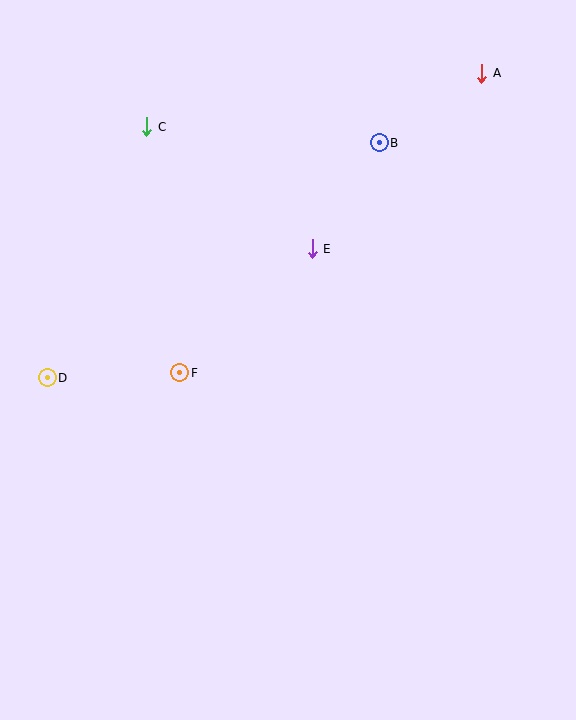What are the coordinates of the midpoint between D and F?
The midpoint between D and F is at (114, 375).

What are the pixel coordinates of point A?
Point A is at (482, 73).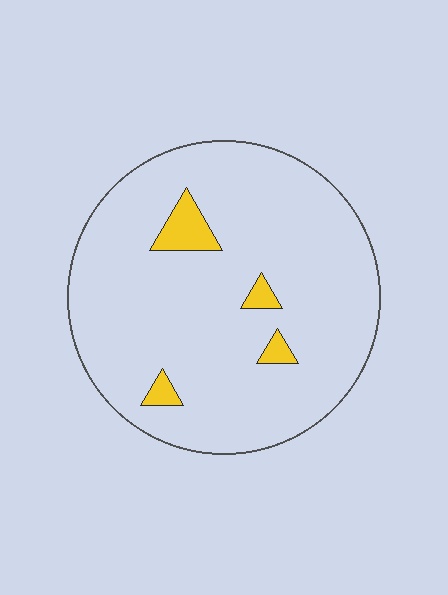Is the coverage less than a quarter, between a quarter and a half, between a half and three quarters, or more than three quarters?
Less than a quarter.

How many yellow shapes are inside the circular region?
4.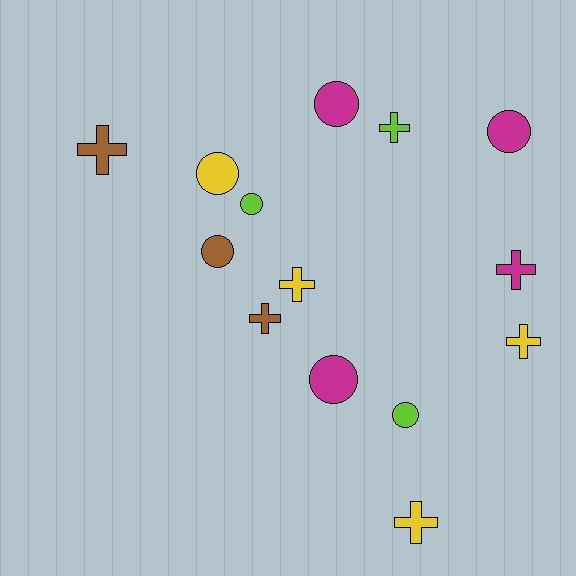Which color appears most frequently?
Yellow, with 4 objects.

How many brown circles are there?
There is 1 brown circle.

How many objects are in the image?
There are 14 objects.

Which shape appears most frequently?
Circle, with 7 objects.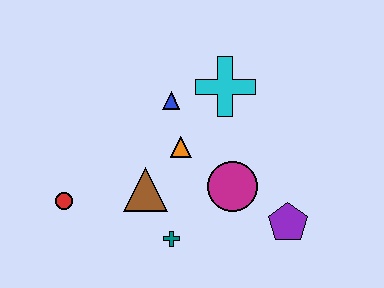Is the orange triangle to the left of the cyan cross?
Yes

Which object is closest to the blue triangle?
The orange triangle is closest to the blue triangle.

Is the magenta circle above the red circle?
Yes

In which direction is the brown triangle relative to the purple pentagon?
The brown triangle is to the left of the purple pentagon.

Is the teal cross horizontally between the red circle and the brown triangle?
No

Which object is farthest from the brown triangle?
The purple pentagon is farthest from the brown triangle.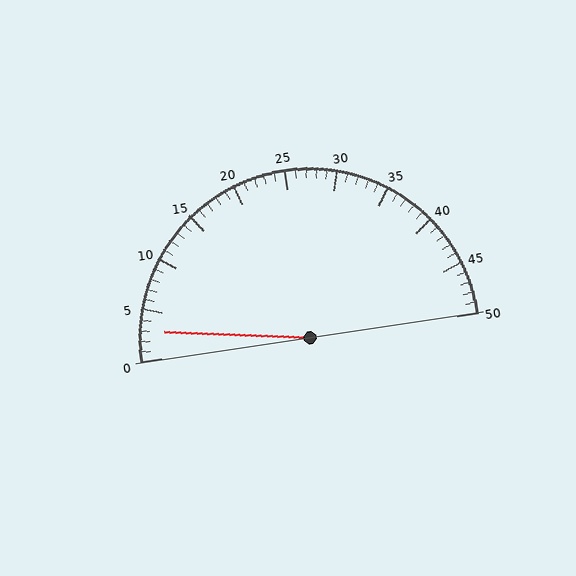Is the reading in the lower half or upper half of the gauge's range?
The reading is in the lower half of the range (0 to 50).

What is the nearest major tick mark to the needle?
The nearest major tick mark is 5.